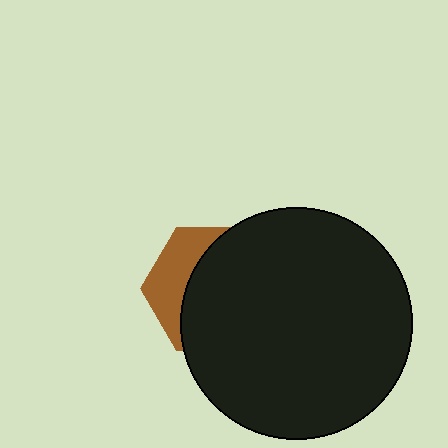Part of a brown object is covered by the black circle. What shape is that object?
It is a hexagon.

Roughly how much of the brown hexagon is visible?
A small part of it is visible (roughly 32%).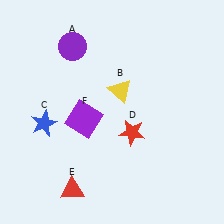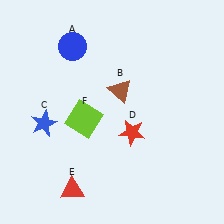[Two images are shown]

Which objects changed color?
A changed from purple to blue. B changed from yellow to brown. F changed from purple to lime.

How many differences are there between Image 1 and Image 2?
There are 3 differences between the two images.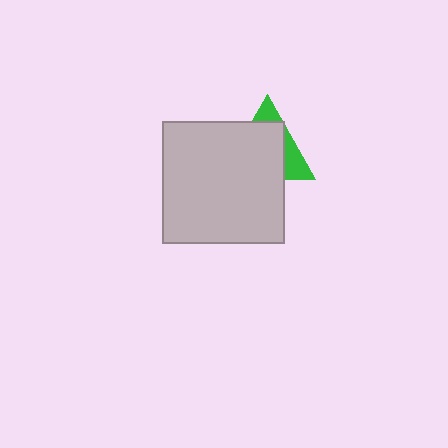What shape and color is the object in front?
The object in front is a light gray square.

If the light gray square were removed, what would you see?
You would see the complete green triangle.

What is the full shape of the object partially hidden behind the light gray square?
The partially hidden object is a green triangle.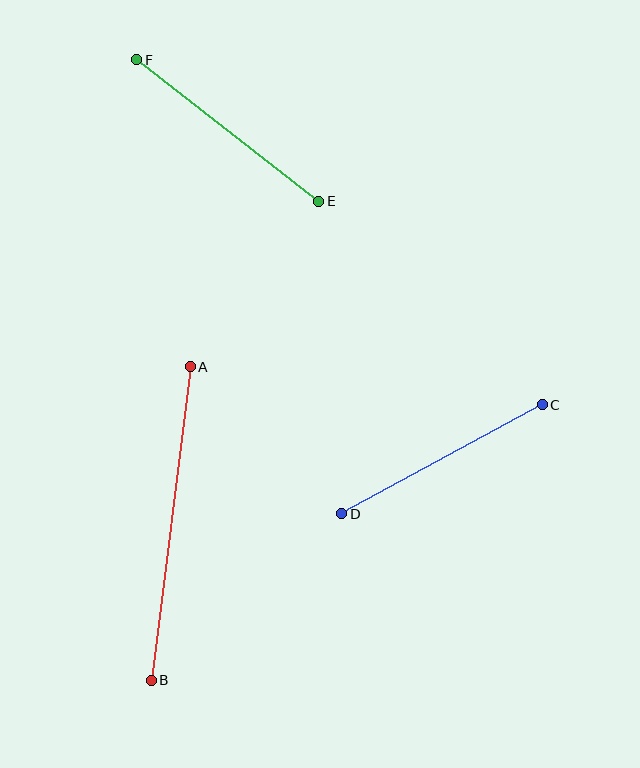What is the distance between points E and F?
The distance is approximately 231 pixels.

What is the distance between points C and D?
The distance is approximately 228 pixels.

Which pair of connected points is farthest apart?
Points A and B are farthest apart.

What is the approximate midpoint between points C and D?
The midpoint is at approximately (442, 459) pixels.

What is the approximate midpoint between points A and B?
The midpoint is at approximately (171, 523) pixels.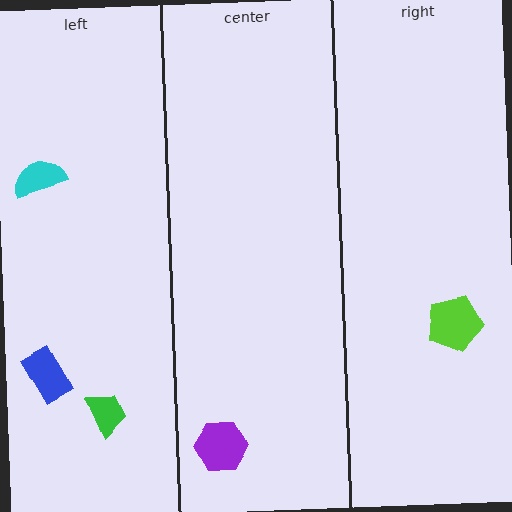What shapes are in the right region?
The lime pentagon.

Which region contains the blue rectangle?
The left region.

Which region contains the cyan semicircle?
The left region.